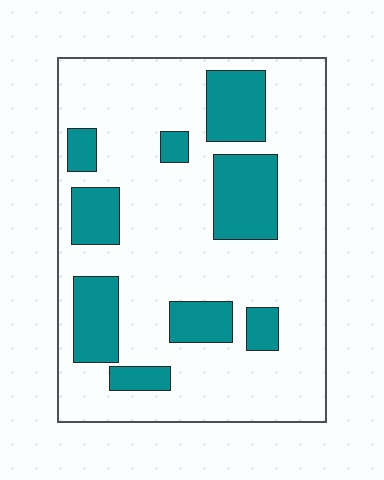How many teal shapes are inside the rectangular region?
9.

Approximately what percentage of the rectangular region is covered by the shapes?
Approximately 25%.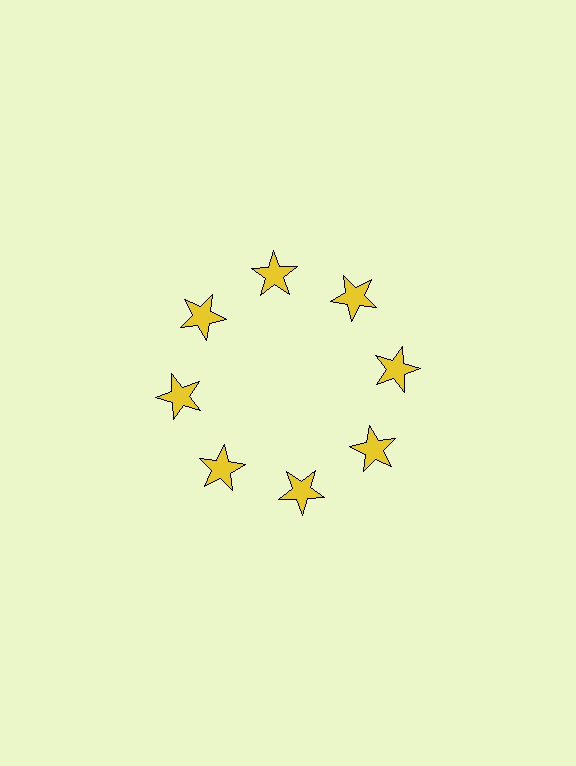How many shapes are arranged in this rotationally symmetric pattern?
There are 8 shapes, arranged in 8 groups of 1.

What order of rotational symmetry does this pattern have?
This pattern has 8-fold rotational symmetry.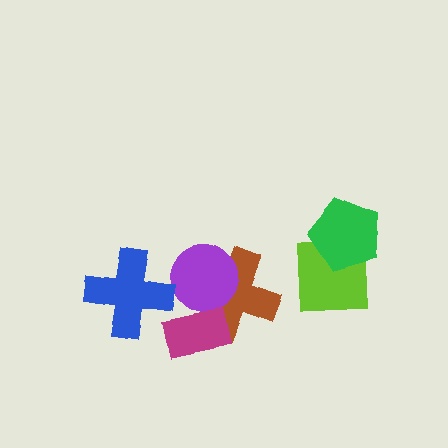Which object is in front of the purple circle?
The magenta rectangle is in front of the purple circle.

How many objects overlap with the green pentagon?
1 object overlaps with the green pentagon.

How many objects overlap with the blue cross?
0 objects overlap with the blue cross.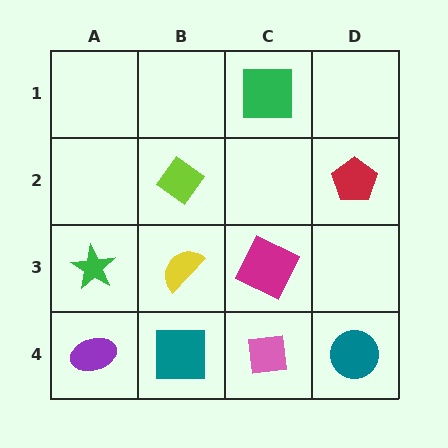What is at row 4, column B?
A teal square.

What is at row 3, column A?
A green star.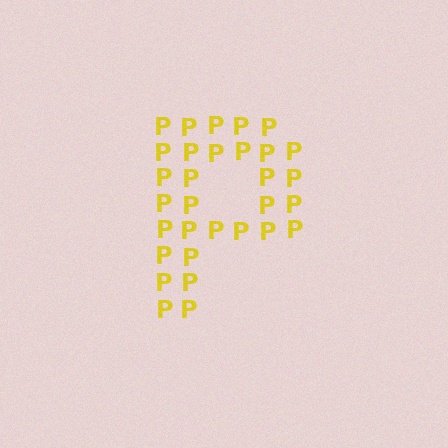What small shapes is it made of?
It is made of small letter P's.